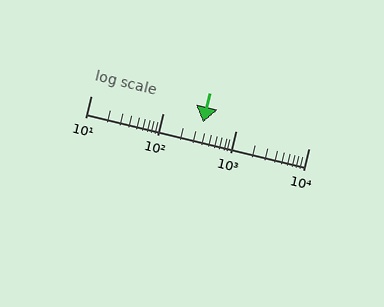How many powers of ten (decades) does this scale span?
The scale spans 3 decades, from 10 to 10000.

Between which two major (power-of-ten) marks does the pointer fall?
The pointer is between 100 and 1000.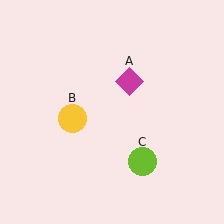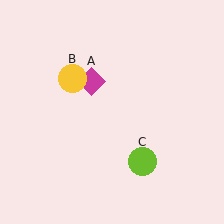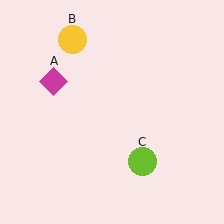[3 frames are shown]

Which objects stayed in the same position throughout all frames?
Lime circle (object C) remained stationary.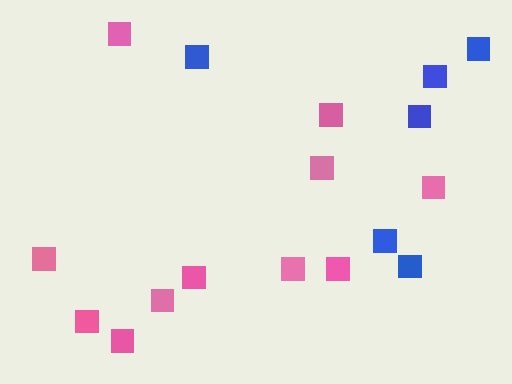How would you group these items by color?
There are 2 groups: one group of pink squares (11) and one group of blue squares (6).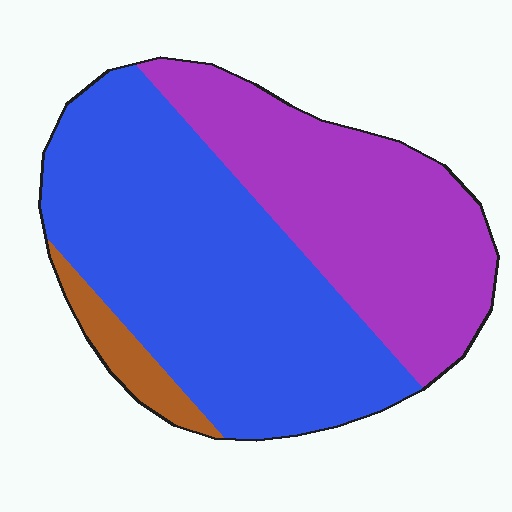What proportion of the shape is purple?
Purple takes up between a quarter and a half of the shape.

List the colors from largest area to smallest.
From largest to smallest: blue, purple, brown.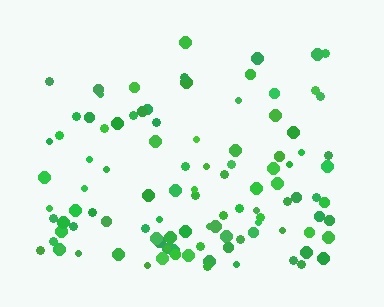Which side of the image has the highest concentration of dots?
The bottom.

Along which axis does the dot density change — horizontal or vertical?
Vertical.